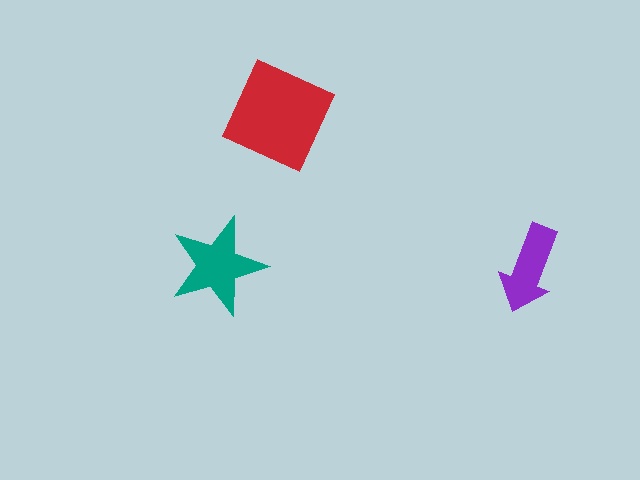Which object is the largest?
The red diamond.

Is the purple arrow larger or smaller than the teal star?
Smaller.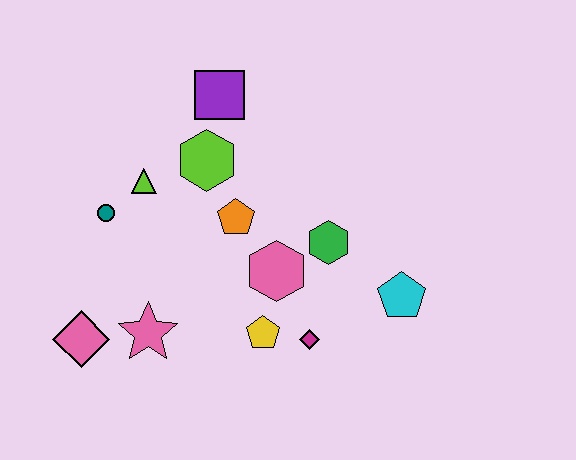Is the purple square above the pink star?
Yes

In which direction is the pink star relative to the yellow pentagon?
The pink star is to the left of the yellow pentagon.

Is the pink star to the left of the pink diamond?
No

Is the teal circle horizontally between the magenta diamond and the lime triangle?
No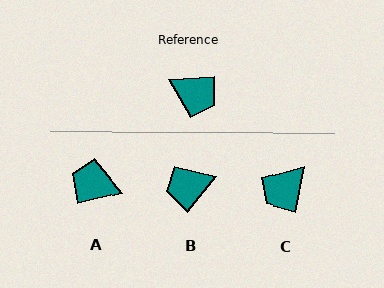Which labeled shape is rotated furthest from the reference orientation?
A, about 171 degrees away.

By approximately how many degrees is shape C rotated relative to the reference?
Approximately 105 degrees clockwise.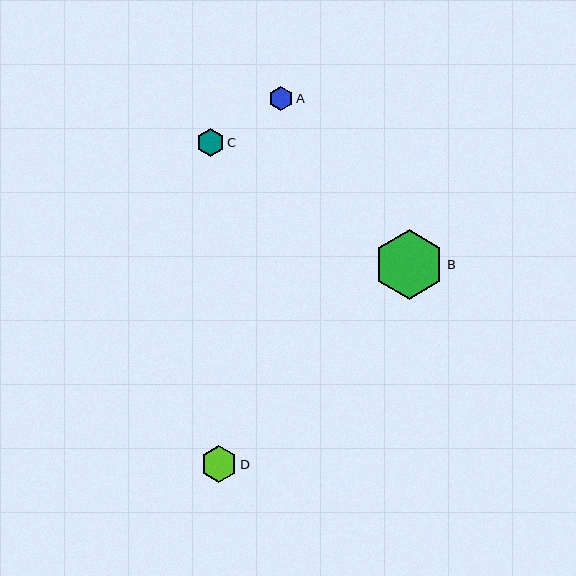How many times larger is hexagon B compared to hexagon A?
Hexagon B is approximately 2.9 times the size of hexagon A.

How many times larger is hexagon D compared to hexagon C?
Hexagon D is approximately 1.3 times the size of hexagon C.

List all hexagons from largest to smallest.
From largest to smallest: B, D, C, A.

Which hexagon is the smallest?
Hexagon A is the smallest with a size of approximately 24 pixels.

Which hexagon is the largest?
Hexagon B is the largest with a size of approximately 69 pixels.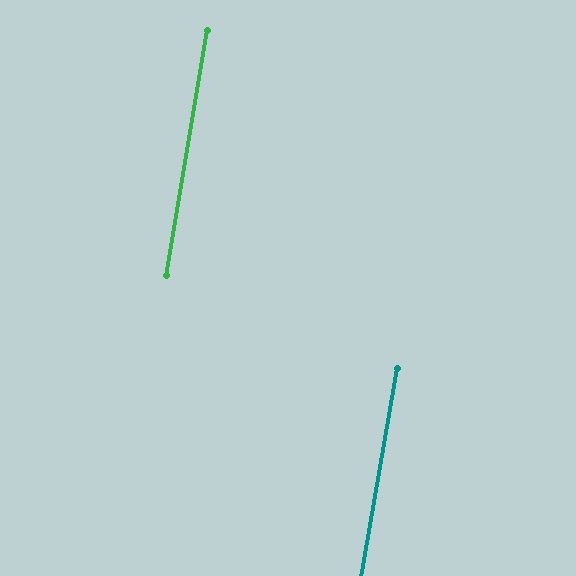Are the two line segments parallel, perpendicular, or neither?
Parallel — their directions differ by only 0.4°.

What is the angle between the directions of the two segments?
Approximately 0 degrees.